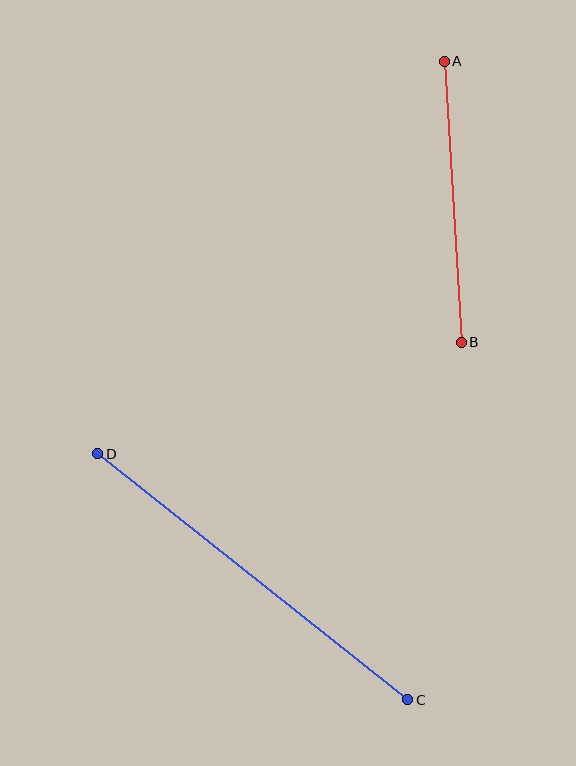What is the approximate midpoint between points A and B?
The midpoint is at approximately (453, 202) pixels.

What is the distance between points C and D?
The distance is approximately 396 pixels.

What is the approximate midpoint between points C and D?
The midpoint is at approximately (253, 577) pixels.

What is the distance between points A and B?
The distance is approximately 282 pixels.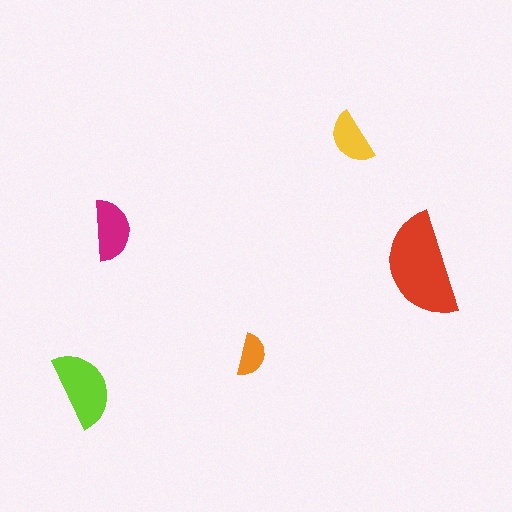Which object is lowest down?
The lime semicircle is bottommost.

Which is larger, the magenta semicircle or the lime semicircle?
The lime one.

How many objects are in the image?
There are 5 objects in the image.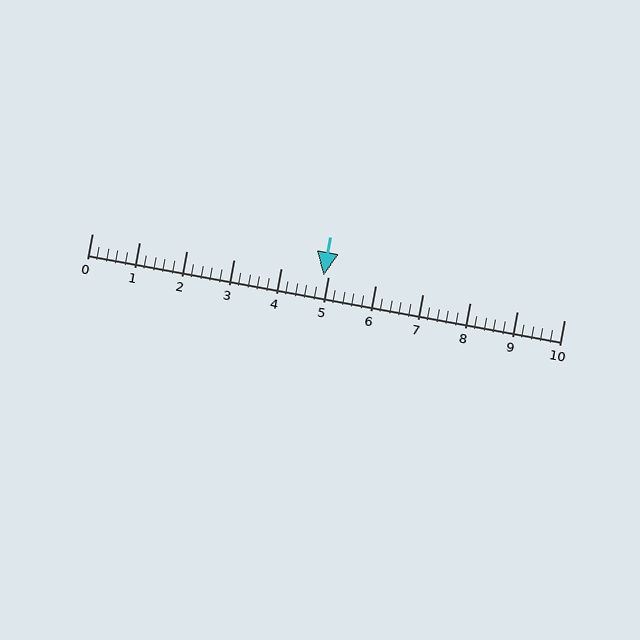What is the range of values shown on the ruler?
The ruler shows values from 0 to 10.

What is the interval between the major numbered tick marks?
The major tick marks are spaced 1 units apart.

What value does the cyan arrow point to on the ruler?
The cyan arrow points to approximately 4.9.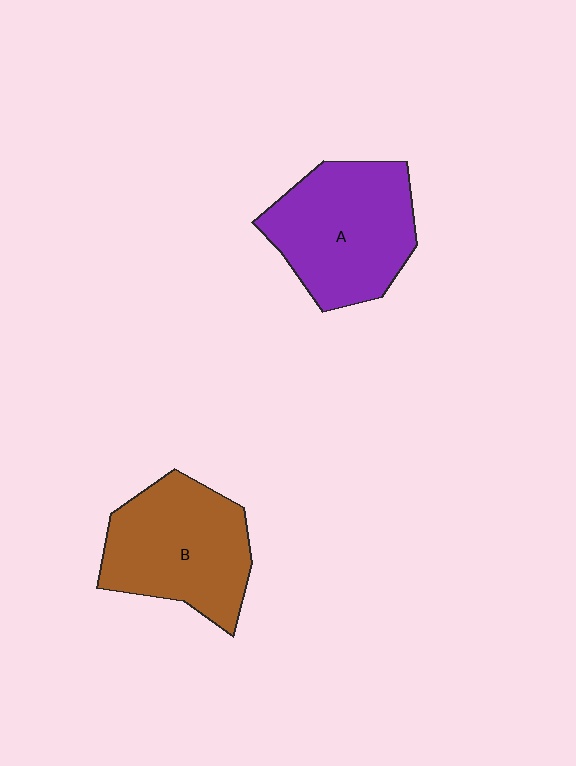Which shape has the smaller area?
Shape B (brown).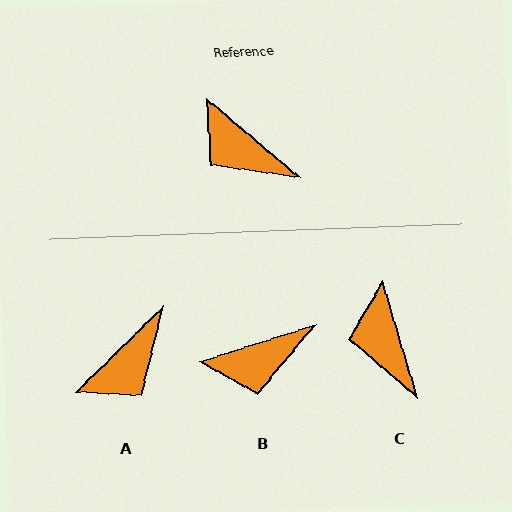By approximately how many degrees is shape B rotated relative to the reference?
Approximately 58 degrees counter-clockwise.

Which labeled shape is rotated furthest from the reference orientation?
A, about 85 degrees away.